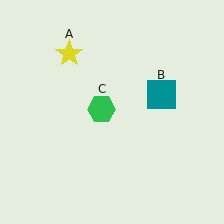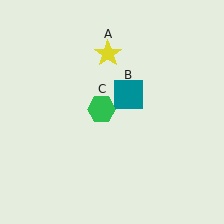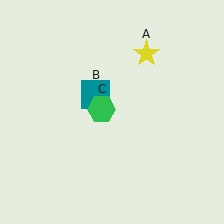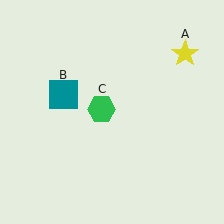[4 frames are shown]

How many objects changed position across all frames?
2 objects changed position: yellow star (object A), teal square (object B).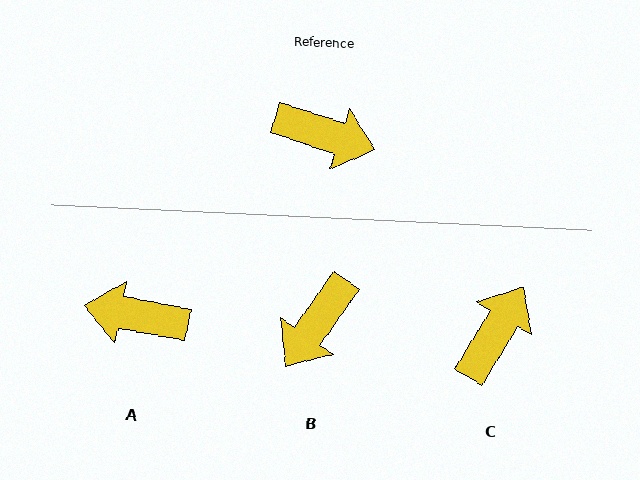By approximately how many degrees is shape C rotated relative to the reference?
Approximately 77 degrees counter-clockwise.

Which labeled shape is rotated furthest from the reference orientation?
A, about 172 degrees away.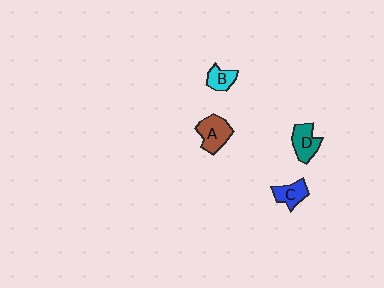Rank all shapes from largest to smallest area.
From largest to smallest: A (brown), D (teal), C (blue), B (cyan).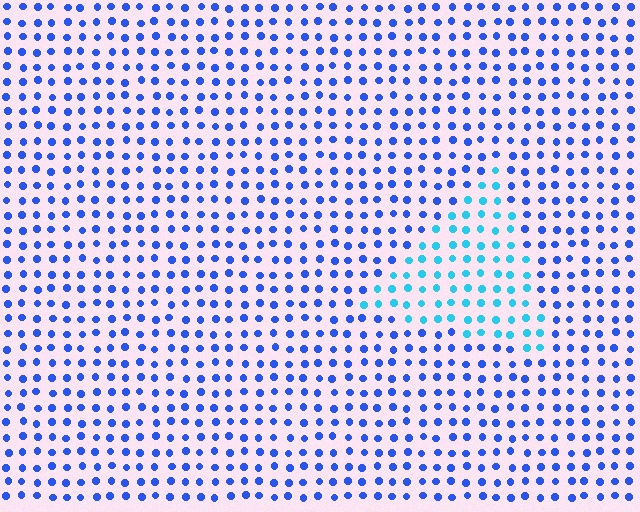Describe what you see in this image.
The image is filled with small blue elements in a uniform arrangement. A triangle-shaped region is visible where the elements are tinted to a slightly different hue, forming a subtle color boundary.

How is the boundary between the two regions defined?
The boundary is defined purely by a slight shift in hue (about 37 degrees). Spacing, size, and orientation are identical on both sides.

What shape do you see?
I see a triangle.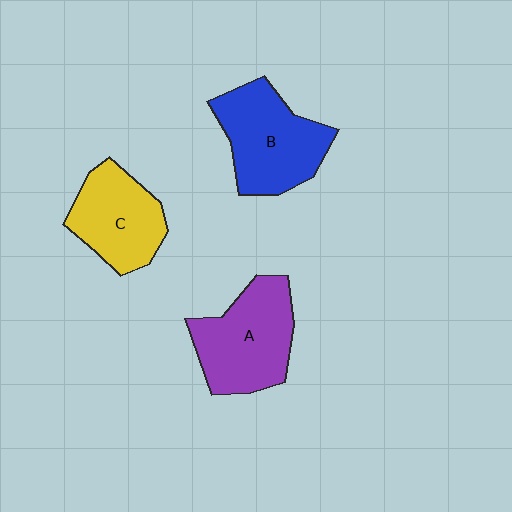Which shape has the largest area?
Shape B (blue).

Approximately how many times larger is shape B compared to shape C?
Approximately 1.2 times.